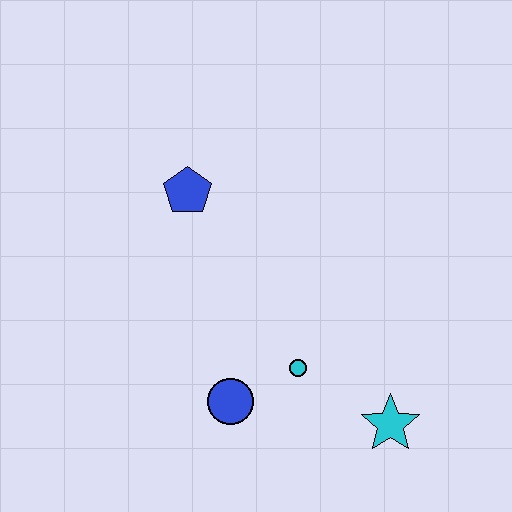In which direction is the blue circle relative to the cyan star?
The blue circle is to the left of the cyan star.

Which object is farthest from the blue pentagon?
The cyan star is farthest from the blue pentagon.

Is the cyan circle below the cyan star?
No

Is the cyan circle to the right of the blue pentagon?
Yes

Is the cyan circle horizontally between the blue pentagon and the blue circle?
No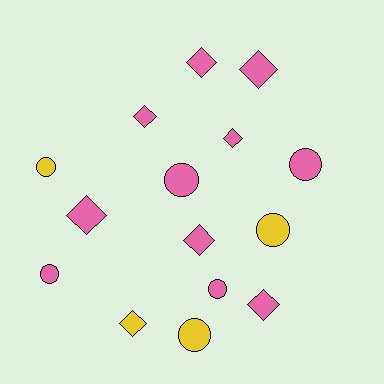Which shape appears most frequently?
Diamond, with 8 objects.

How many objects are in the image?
There are 15 objects.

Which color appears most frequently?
Pink, with 11 objects.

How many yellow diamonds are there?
There is 1 yellow diamond.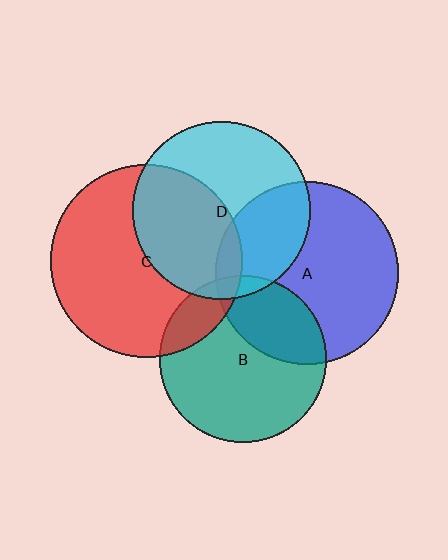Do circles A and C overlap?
Yes.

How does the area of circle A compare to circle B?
Approximately 1.2 times.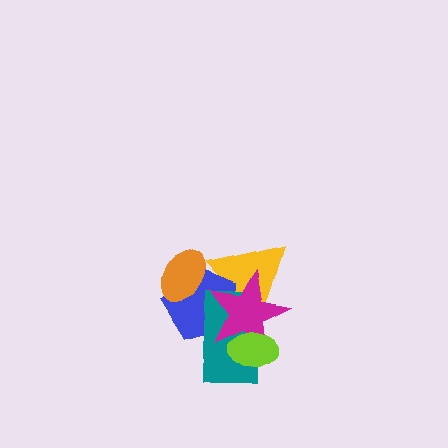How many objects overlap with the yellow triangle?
4 objects overlap with the yellow triangle.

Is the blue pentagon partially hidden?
Yes, it is partially covered by another shape.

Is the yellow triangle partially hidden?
Yes, it is partially covered by another shape.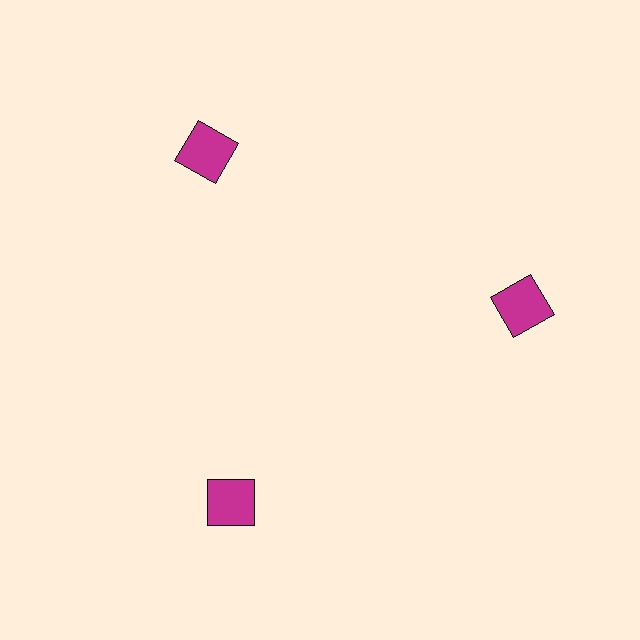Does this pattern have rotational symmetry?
Yes, this pattern has 3-fold rotational symmetry. It looks the same after rotating 120 degrees around the center.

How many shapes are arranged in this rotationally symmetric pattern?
There are 3 shapes, arranged in 3 groups of 1.